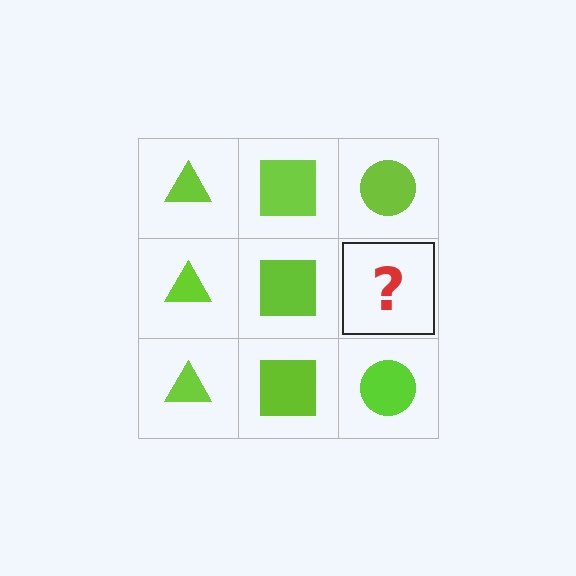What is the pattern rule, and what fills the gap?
The rule is that each column has a consistent shape. The gap should be filled with a lime circle.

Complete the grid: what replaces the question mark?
The question mark should be replaced with a lime circle.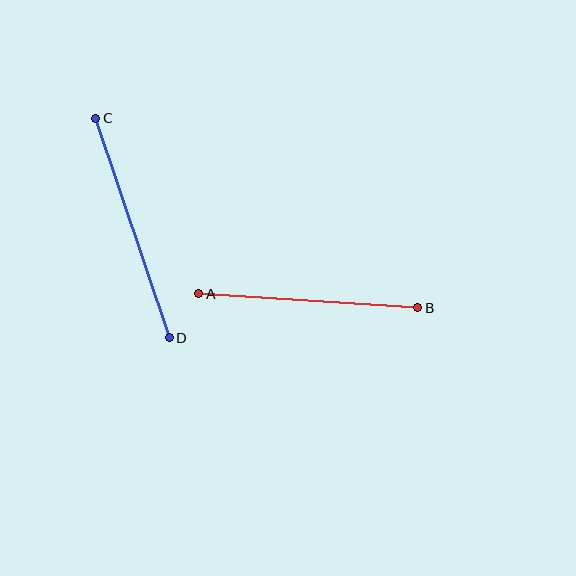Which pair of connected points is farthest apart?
Points C and D are farthest apart.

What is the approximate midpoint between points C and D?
The midpoint is at approximately (132, 228) pixels.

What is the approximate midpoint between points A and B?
The midpoint is at approximately (308, 301) pixels.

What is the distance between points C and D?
The distance is approximately 232 pixels.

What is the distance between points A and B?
The distance is approximately 219 pixels.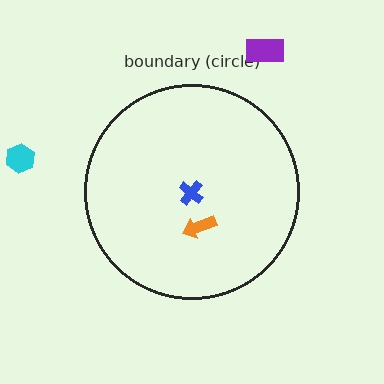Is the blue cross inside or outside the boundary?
Inside.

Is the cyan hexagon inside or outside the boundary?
Outside.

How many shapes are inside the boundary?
2 inside, 2 outside.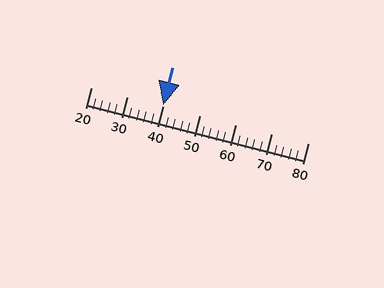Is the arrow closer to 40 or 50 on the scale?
The arrow is closer to 40.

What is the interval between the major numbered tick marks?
The major tick marks are spaced 10 units apart.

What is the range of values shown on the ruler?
The ruler shows values from 20 to 80.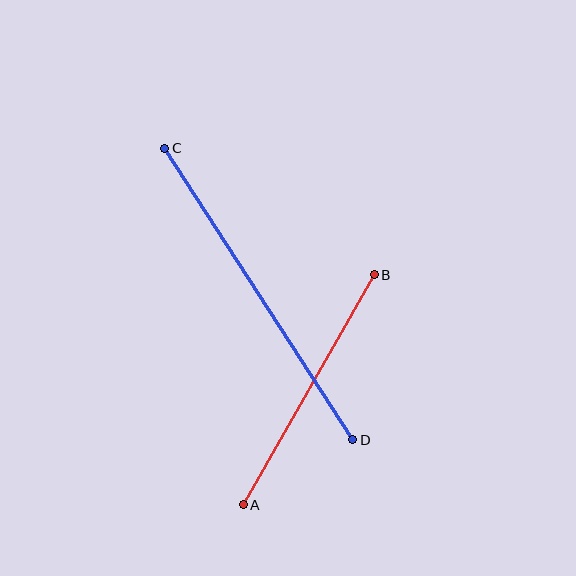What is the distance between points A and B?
The distance is approximately 265 pixels.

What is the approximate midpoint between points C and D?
The midpoint is at approximately (259, 294) pixels.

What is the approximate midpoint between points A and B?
The midpoint is at approximately (309, 390) pixels.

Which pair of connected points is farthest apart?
Points C and D are farthest apart.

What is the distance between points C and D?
The distance is approximately 347 pixels.